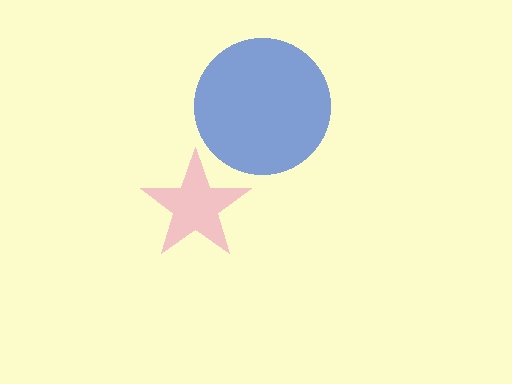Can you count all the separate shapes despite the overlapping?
Yes, there are 2 separate shapes.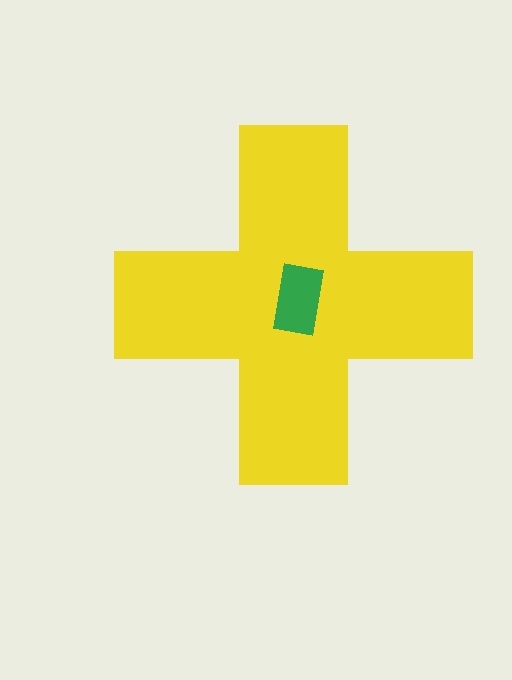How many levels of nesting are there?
2.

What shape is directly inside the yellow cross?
The green rectangle.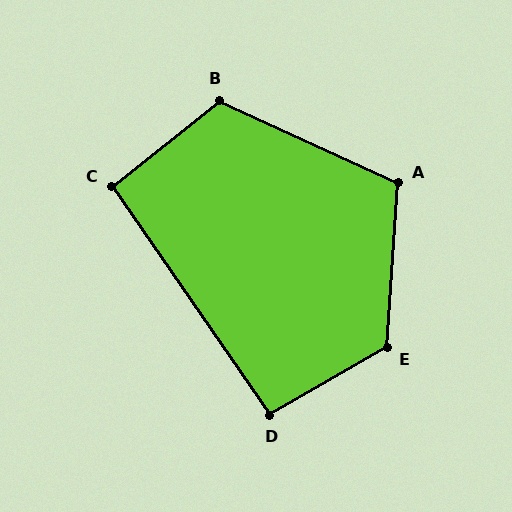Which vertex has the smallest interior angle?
C, at approximately 94 degrees.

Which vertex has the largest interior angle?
E, at approximately 124 degrees.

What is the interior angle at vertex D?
Approximately 95 degrees (approximately right).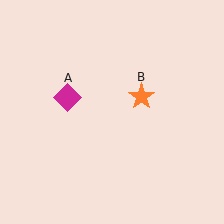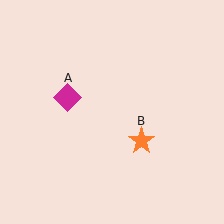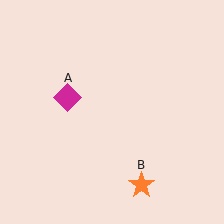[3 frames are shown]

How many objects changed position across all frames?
1 object changed position: orange star (object B).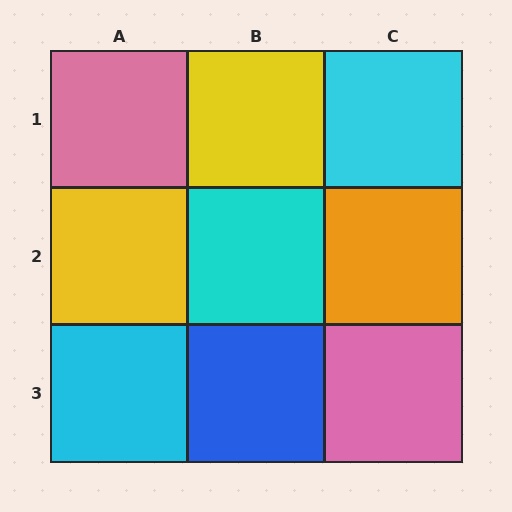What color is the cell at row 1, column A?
Pink.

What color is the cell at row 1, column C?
Cyan.